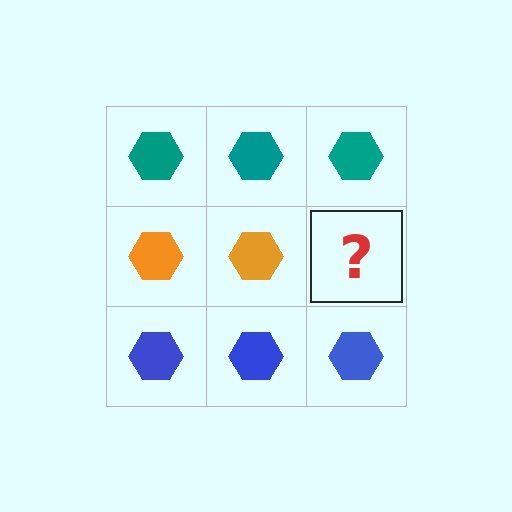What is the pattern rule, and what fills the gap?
The rule is that each row has a consistent color. The gap should be filled with an orange hexagon.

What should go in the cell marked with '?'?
The missing cell should contain an orange hexagon.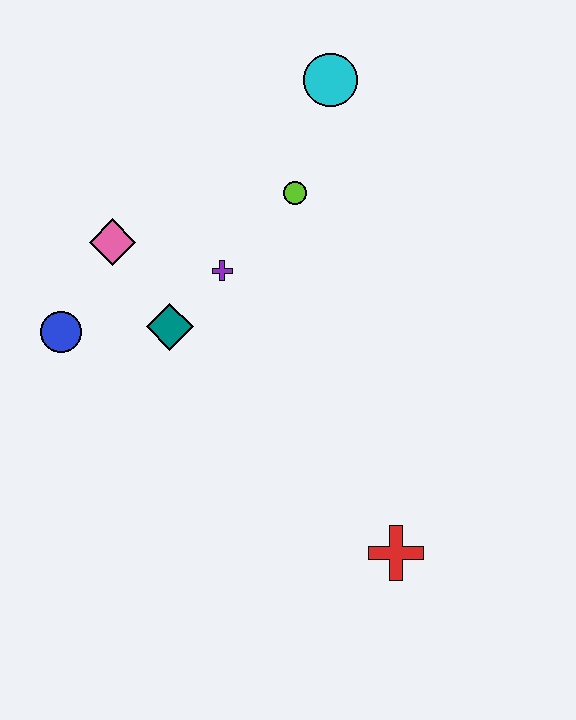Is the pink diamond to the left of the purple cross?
Yes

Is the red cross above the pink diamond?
No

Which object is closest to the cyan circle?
The lime circle is closest to the cyan circle.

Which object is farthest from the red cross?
The cyan circle is farthest from the red cross.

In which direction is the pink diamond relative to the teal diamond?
The pink diamond is above the teal diamond.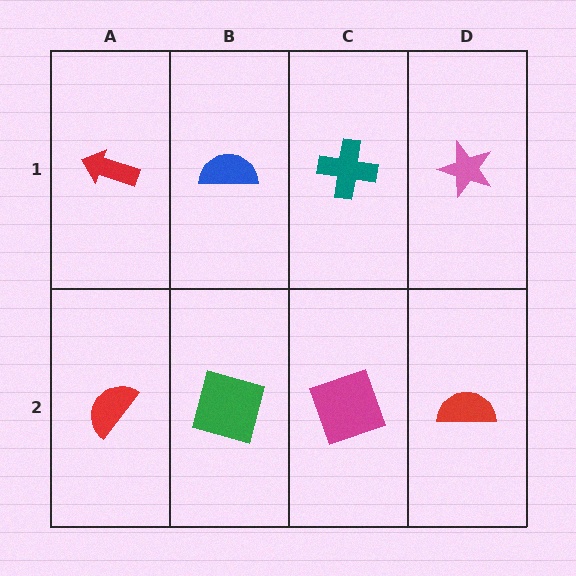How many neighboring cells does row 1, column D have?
2.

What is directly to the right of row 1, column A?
A blue semicircle.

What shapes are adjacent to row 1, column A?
A red semicircle (row 2, column A), a blue semicircle (row 1, column B).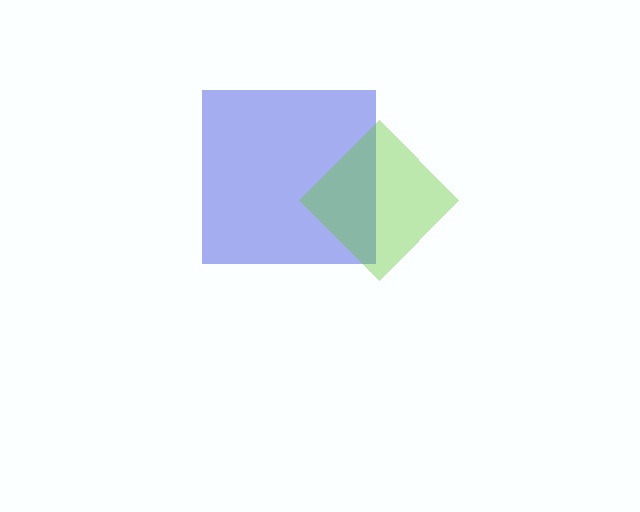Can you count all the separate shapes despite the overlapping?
Yes, there are 2 separate shapes.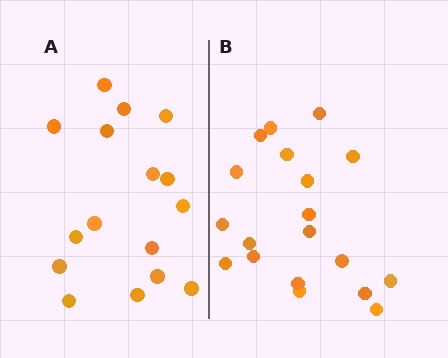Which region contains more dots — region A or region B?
Region B (the right region) has more dots.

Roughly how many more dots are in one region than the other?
Region B has just a few more — roughly 2 or 3 more dots than region A.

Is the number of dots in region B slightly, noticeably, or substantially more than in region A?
Region B has only slightly more — the two regions are fairly close. The ratio is roughly 1.2 to 1.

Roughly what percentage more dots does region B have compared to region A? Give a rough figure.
About 20% more.